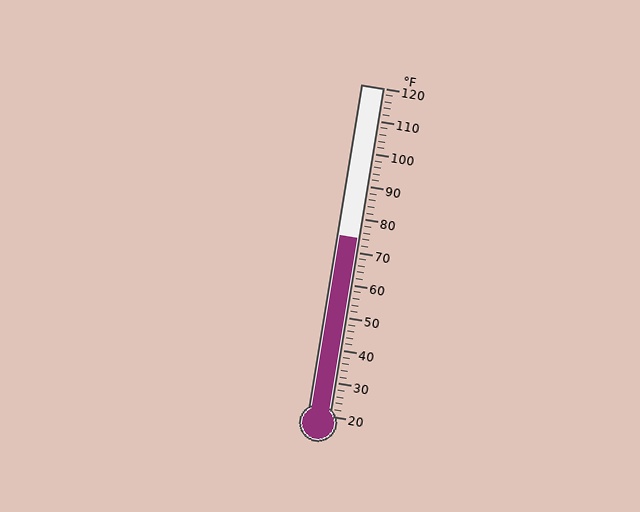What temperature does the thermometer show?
The thermometer shows approximately 74°F.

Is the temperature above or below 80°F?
The temperature is below 80°F.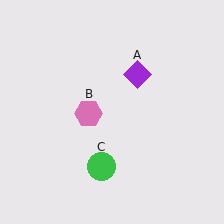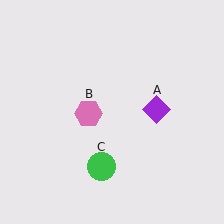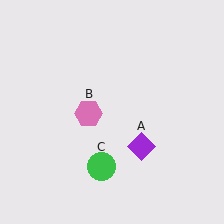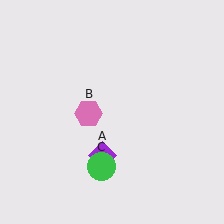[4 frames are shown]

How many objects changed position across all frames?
1 object changed position: purple diamond (object A).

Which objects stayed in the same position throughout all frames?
Pink hexagon (object B) and green circle (object C) remained stationary.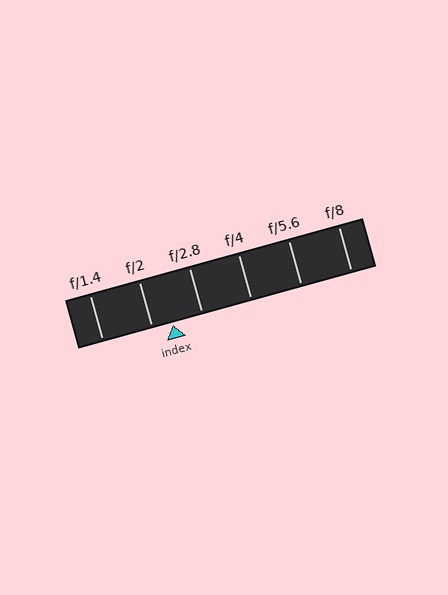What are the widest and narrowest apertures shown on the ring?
The widest aperture shown is f/1.4 and the narrowest is f/8.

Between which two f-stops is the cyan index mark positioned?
The index mark is between f/2 and f/2.8.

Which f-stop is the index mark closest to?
The index mark is closest to f/2.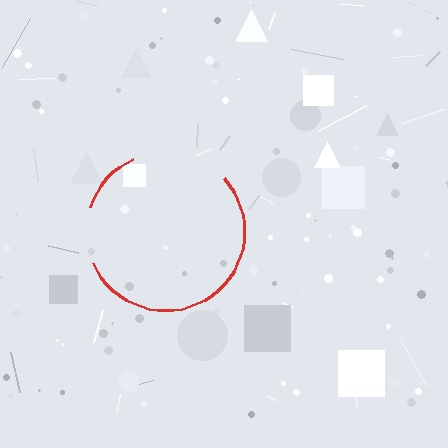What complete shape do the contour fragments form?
The contour fragments form a circle.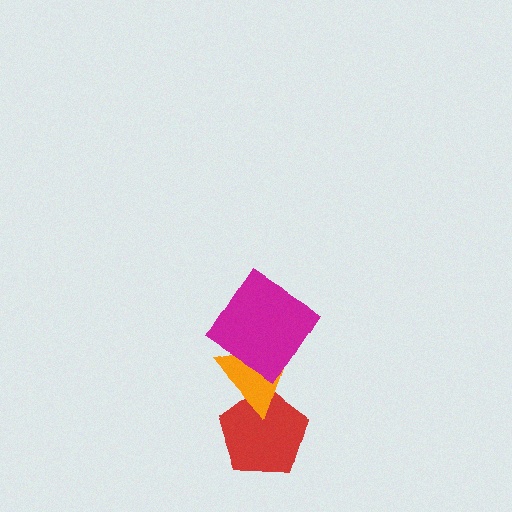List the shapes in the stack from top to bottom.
From top to bottom: the magenta diamond, the orange triangle, the red pentagon.